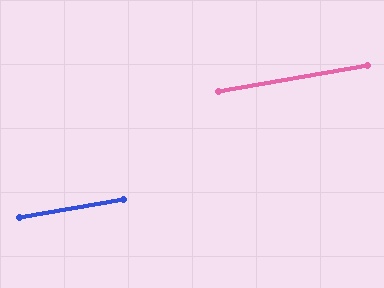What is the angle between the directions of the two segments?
Approximately 0 degrees.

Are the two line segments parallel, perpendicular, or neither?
Parallel — their directions differ by only 0.4°.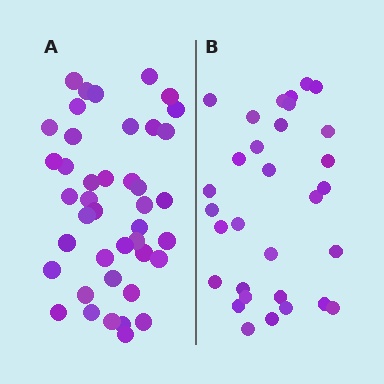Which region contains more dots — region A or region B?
Region A (the left region) has more dots.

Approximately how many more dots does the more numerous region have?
Region A has roughly 12 or so more dots than region B.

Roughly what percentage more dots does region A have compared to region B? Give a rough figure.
About 35% more.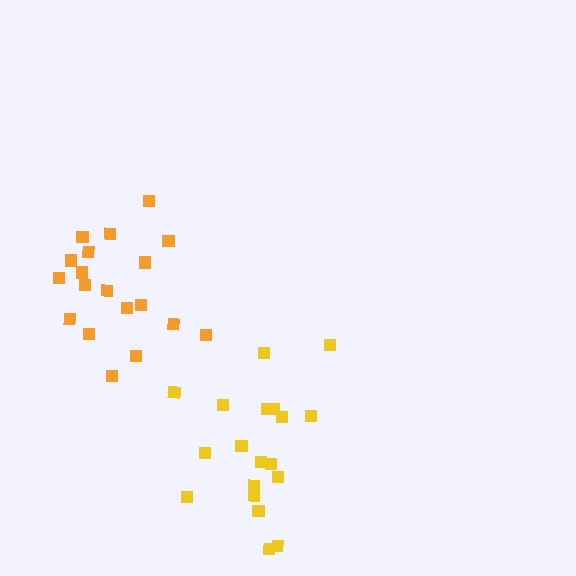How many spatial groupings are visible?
There are 2 spatial groupings.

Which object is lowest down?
The yellow cluster is bottommost.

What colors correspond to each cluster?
The clusters are colored: orange, yellow.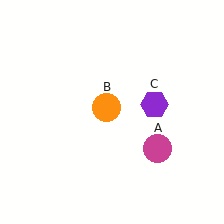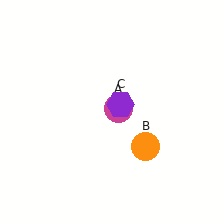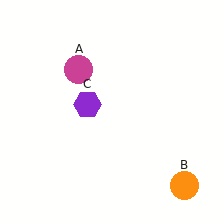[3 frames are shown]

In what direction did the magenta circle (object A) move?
The magenta circle (object A) moved up and to the left.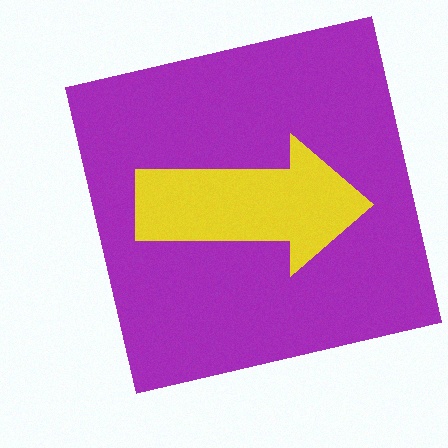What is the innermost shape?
The yellow arrow.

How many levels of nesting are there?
2.